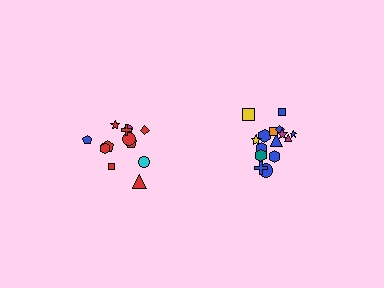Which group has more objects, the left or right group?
The right group.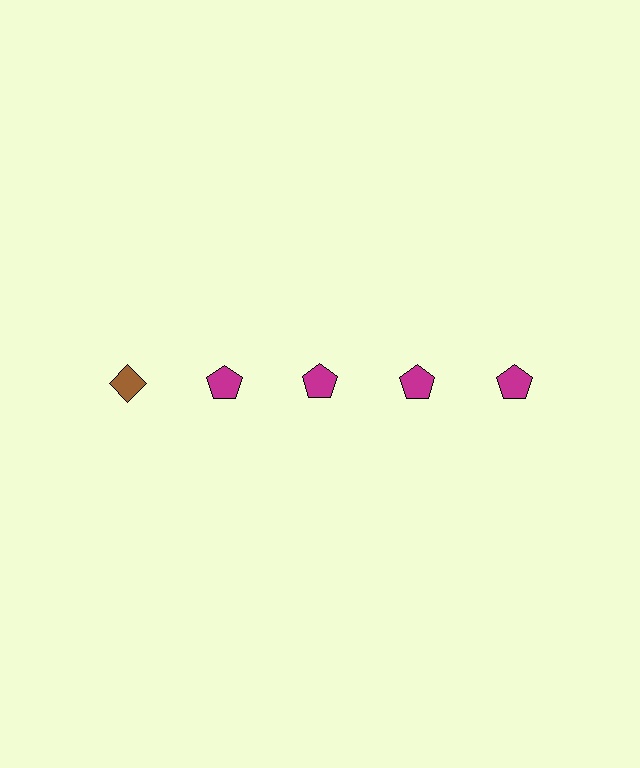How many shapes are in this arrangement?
There are 5 shapes arranged in a grid pattern.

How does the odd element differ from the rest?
It differs in both color (brown instead of magenta) and shape (diamond instead of pentagon).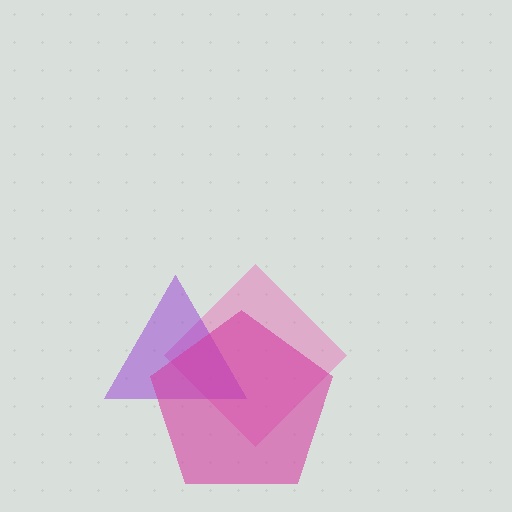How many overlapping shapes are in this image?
There are 3 overlapping shapes in the image.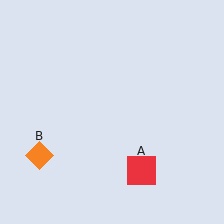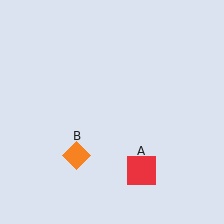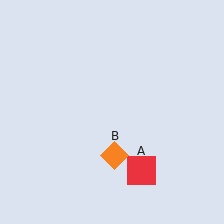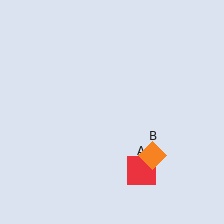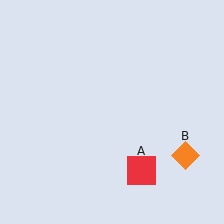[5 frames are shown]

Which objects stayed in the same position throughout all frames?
Red square (object A) remained stationary.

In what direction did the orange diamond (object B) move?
The orange diamond (object B) moved right.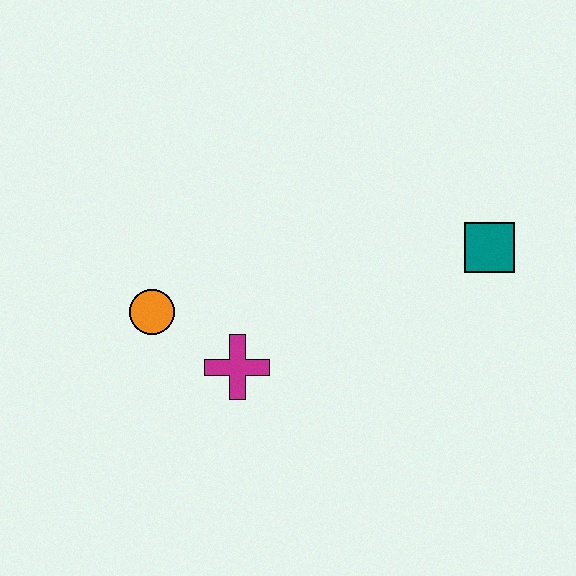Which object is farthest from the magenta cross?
The teal square is farthest from the magenta cross.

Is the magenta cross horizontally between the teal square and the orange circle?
Yes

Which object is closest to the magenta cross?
The orange circle is closest to the magenta cross.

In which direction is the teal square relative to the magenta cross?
The teal square is to the right of the magenta cross.